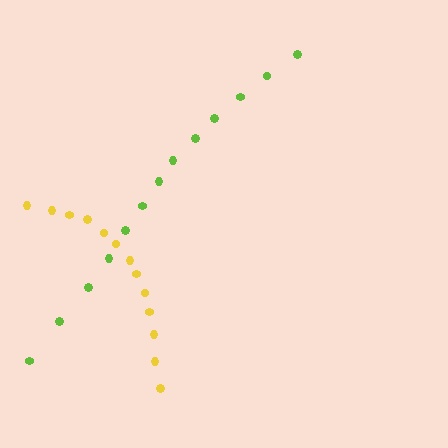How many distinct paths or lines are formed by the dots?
There are 2 distinct paths.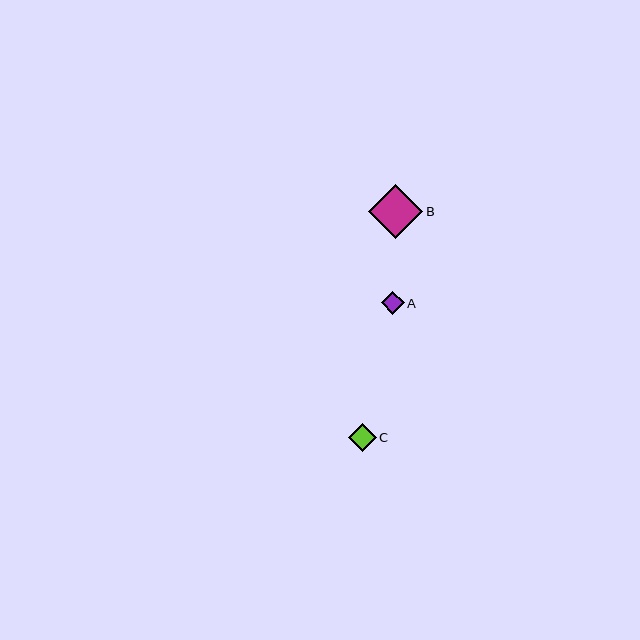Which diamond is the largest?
Diamond B is the largest with a size of approximately 55 pixels.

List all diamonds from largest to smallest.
From largest to smallest: B, C, A.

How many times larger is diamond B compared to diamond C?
Diamond B is approximately 2.0 times the size of diamond C.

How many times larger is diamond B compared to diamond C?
Diamond B is approximately 2.0 times the size of diamond C.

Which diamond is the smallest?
Diamond A is the smallest with a size of approximately 23 pixels.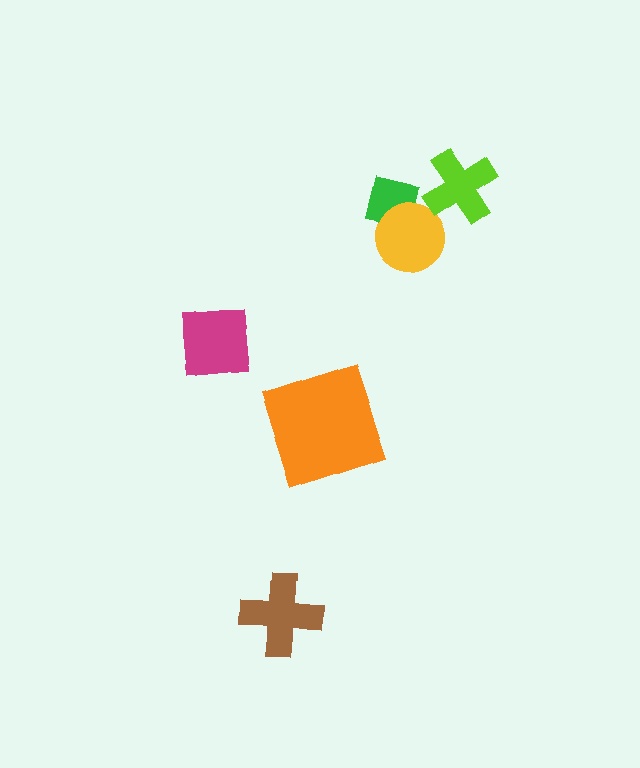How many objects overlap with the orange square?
0 objects overlap with the orange square.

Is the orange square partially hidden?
No, no other shape covers it.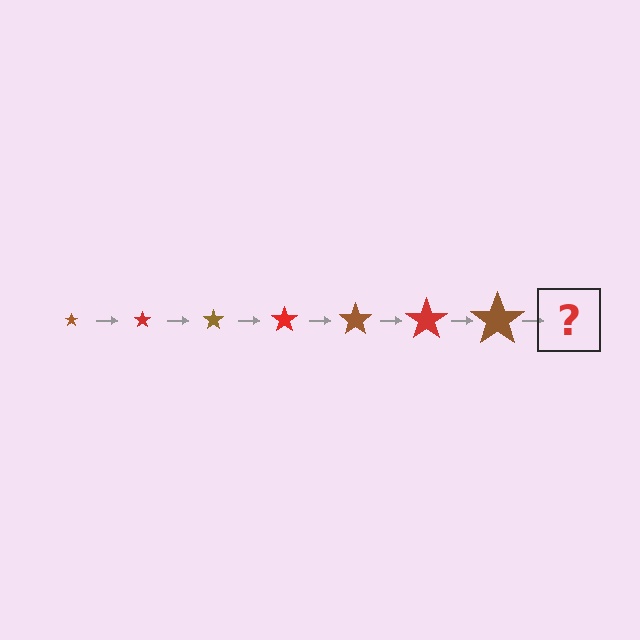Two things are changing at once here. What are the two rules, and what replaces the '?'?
The two rules are that the star grows larger each step and the color cycles through brown and red. The '?' should be a red star, larger than the previous one.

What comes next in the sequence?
The next element should be a red star, larger than the previous one.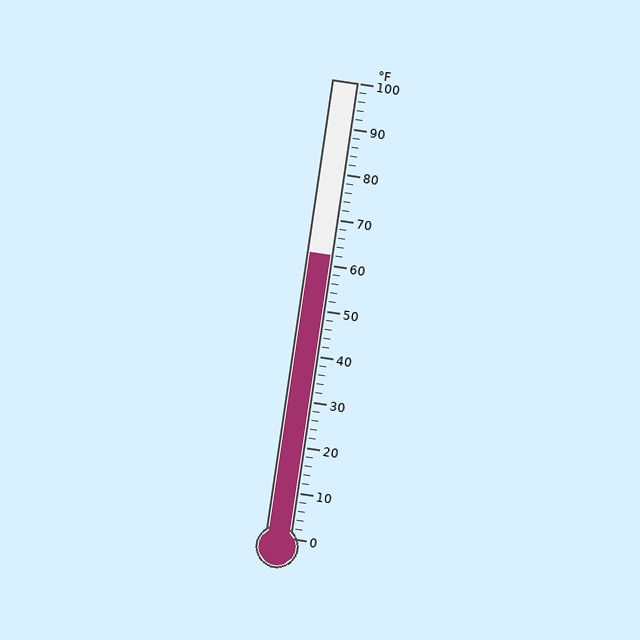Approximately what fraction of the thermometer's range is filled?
The thermometer is filled to approximately 60% of its range.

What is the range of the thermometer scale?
The thermometer scale ranges from 0°F to 100°F.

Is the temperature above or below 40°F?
The temperature is above 40°F.